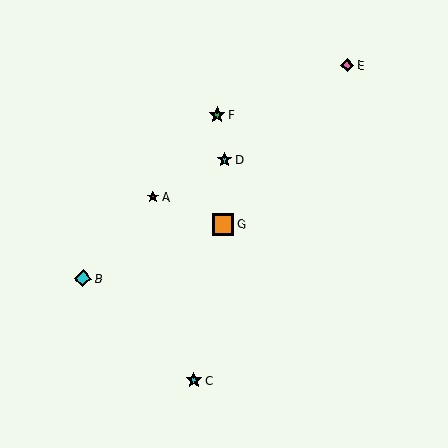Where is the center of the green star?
The center of the green star is at (217, 115).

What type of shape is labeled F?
Shape F is a green star.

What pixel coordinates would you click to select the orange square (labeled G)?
Click at (223, 224) to select the orange square G.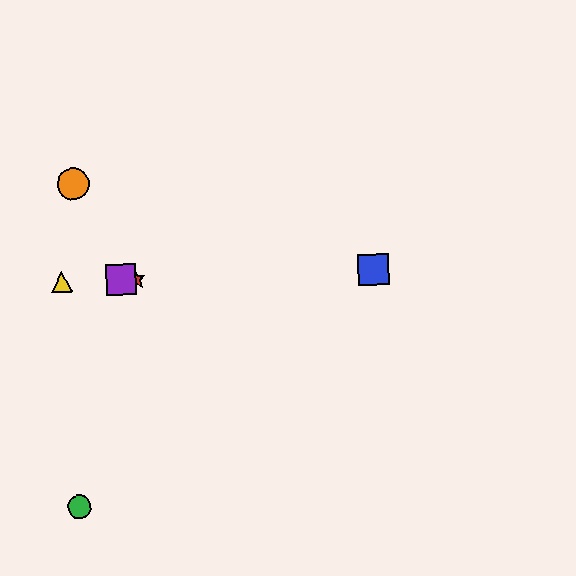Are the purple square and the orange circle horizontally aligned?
No, the purple square is at y≈280 and the orange circle is at y≈184.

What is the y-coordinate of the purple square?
The purple square is at y≈280.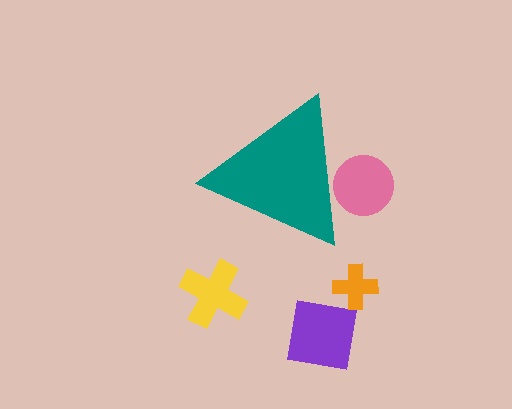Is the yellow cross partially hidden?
No, the yellow cross is fully visible.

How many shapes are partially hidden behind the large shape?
1 shape is partially hidden.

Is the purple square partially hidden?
No, the purple square is fully visible.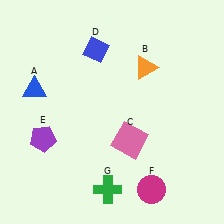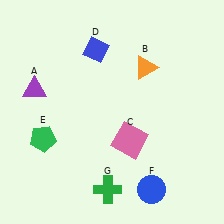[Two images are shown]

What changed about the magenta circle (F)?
In Image 1, F is magenta. In Image 2, it changed to blue.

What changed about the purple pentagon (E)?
In Image 1, E is purple. In Image 2, it changed to green.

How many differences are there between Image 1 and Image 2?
There are 3 differences between the two images.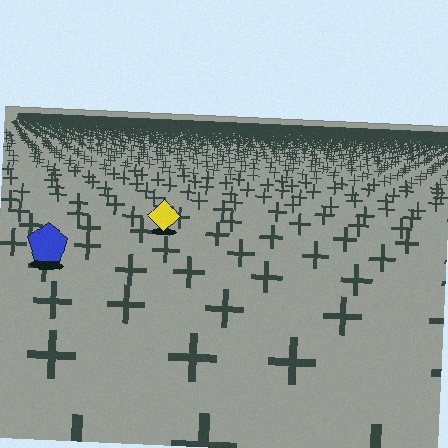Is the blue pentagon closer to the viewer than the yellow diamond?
Yes. The blue pentagon is closer — you can tell from the texture gradient: the ground texture is coarser near it.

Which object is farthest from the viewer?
The yellow diamond is farthest from the viewer. It appears smaller and the ground texture around it is denser.